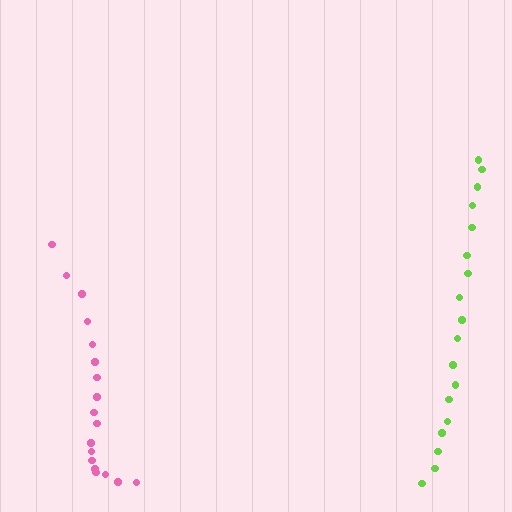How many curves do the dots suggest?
There are 2 distinct paths.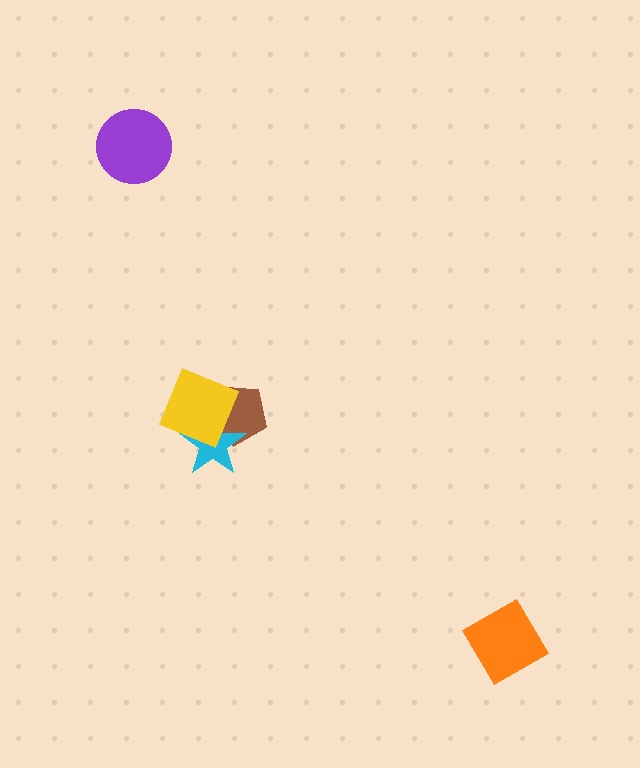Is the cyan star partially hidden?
Yes, it is partially covered by another shape.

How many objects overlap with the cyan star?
2 objects overlap with the cyan star.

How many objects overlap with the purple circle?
0 objects overlap with the purple circle.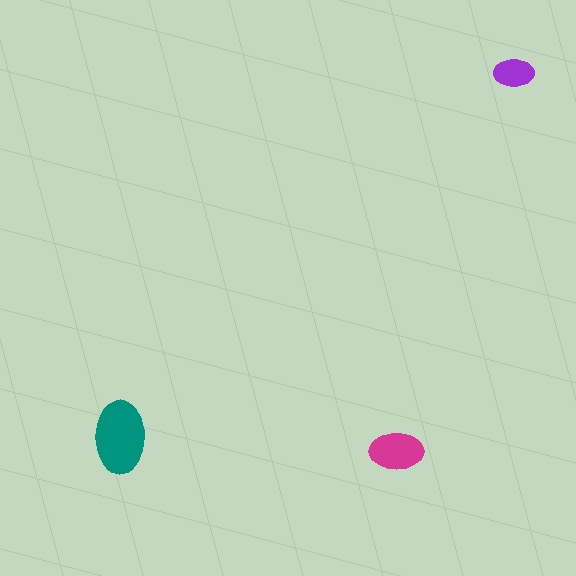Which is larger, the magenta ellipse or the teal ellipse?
The teal one.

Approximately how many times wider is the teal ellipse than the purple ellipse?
About 2 times wider.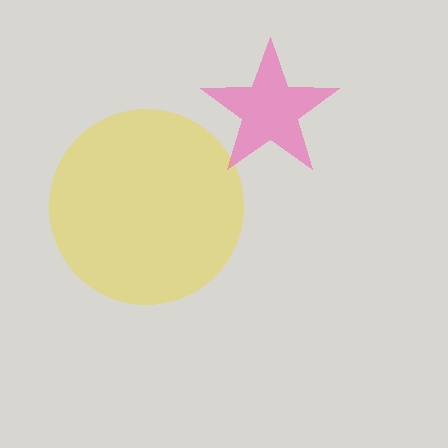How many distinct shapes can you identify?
There are 2 distinct shapes: a yellow circle, a pink star.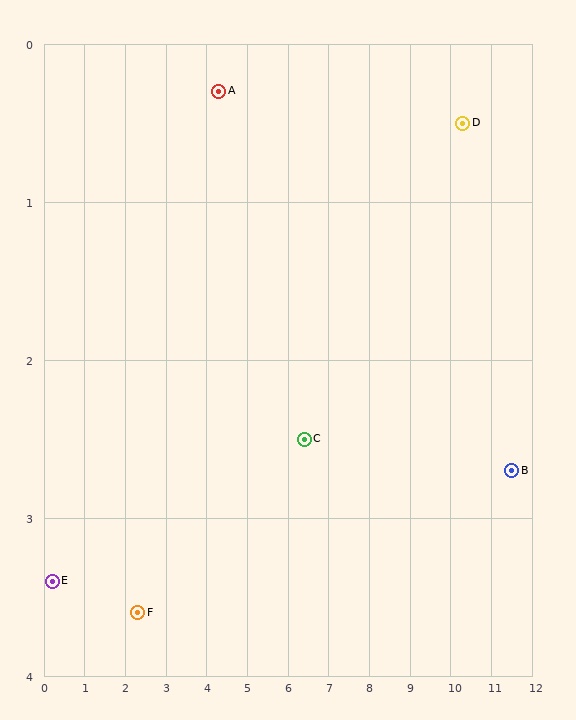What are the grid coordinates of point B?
Point B is at approximately (11.5, 2.7).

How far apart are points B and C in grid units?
Points B and C are about 5.1 grid units apart.